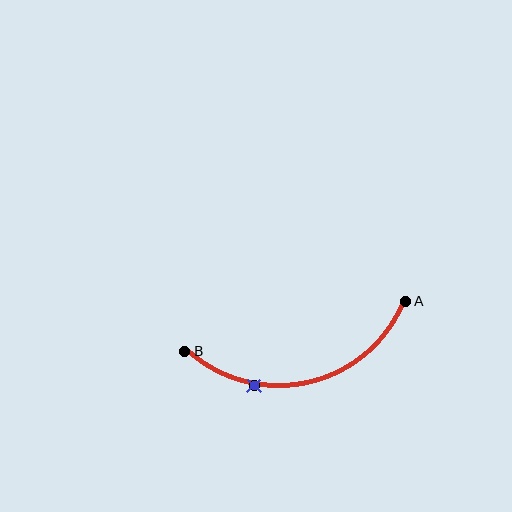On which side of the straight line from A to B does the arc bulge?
The arc bulges below the straight line connecting A and B.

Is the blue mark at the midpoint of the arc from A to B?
No. The blue mark lies on the arc but is closer to endpoint B. The arc midpoint would be at the point on the curve equidistant along the arc from both A and B.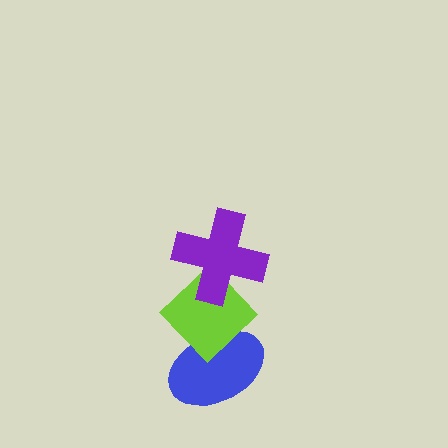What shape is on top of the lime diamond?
The purple cross is on top of the lime diamond.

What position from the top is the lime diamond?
The lime diamond is 2nd from the top.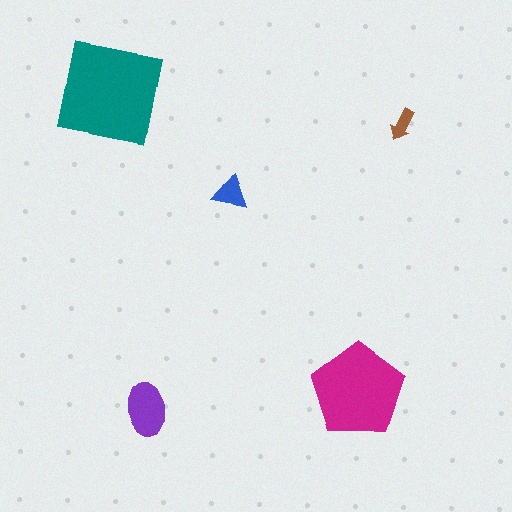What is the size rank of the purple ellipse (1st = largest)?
3rd.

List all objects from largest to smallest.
The teal square, the magenta pentagon, the purple ellipse, the blue triangle, the brown arrow.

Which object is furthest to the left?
The teal square is leftmost.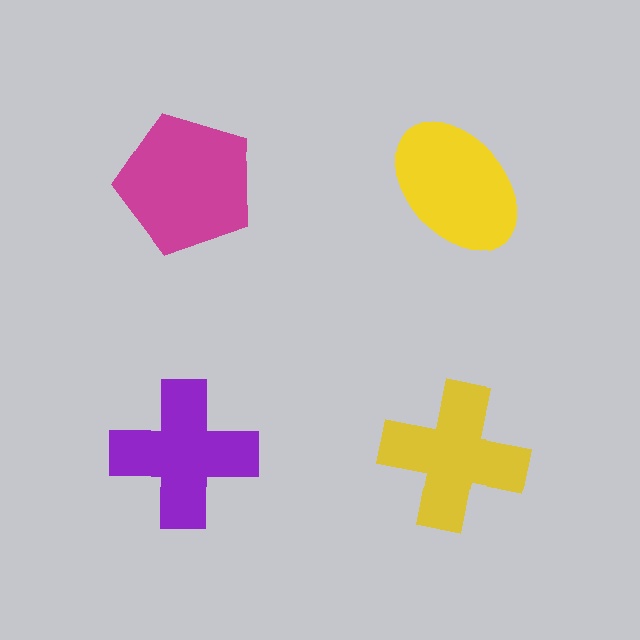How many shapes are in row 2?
2 shapes.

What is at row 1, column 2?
A yellow ellipse.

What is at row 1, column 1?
A magenta pentagon.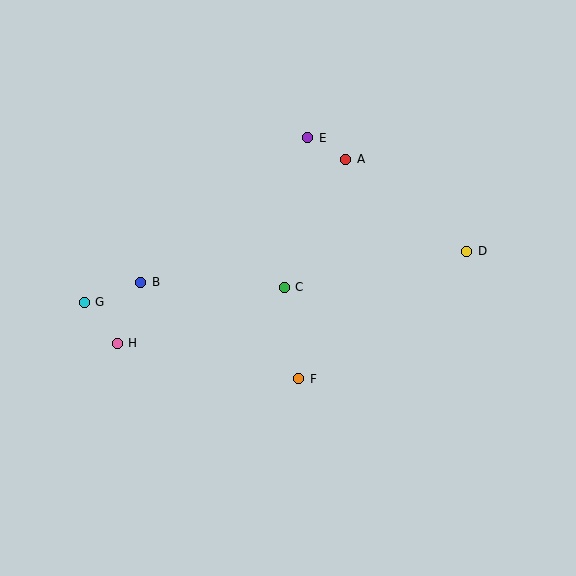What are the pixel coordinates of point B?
Point B is at (141, 282).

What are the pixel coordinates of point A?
Point A is at (346, 159).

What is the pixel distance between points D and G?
The distance between D and G is 385 pixels.